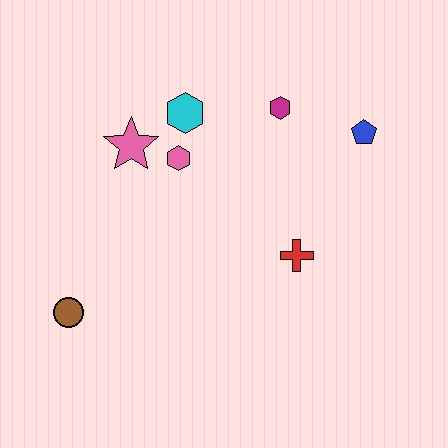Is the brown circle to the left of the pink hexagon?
Yes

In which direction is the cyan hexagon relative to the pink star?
The cyan hexagon is to the right of the pink star.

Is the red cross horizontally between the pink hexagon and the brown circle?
No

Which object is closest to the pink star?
The pink hexagon is closest to the pink star.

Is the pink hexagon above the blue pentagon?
No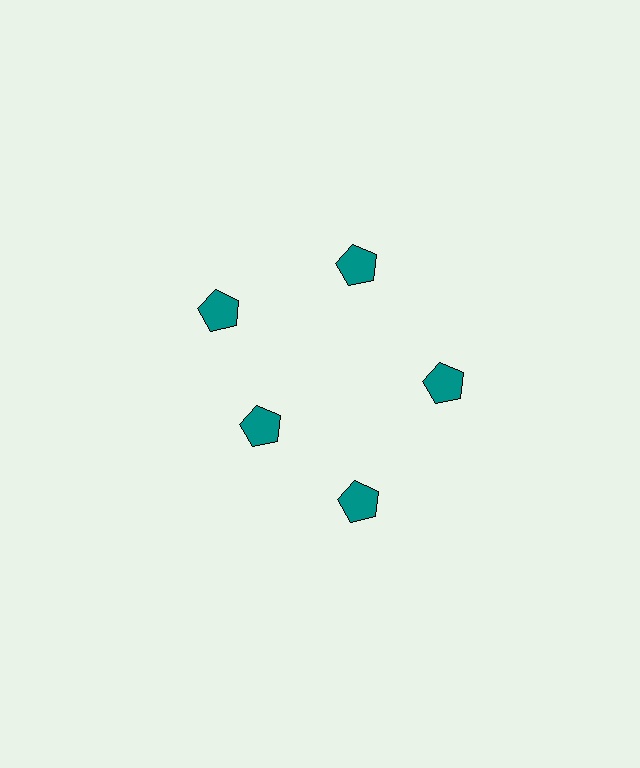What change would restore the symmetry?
The symmetry would be restored by moving it outward, back onto the ring so that all 5 pentagons sit at equal angles and equal distance from the center.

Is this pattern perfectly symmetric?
No. The 5 teal pentagons are arranged in a ring, but one element near the 8 o'clock position is pulled inward toward the center, breaking the 5-fold rotational symmetry.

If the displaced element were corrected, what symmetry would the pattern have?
It would have 5-fold rotational symmetry — the pattern would map onto itself every 72 degrees.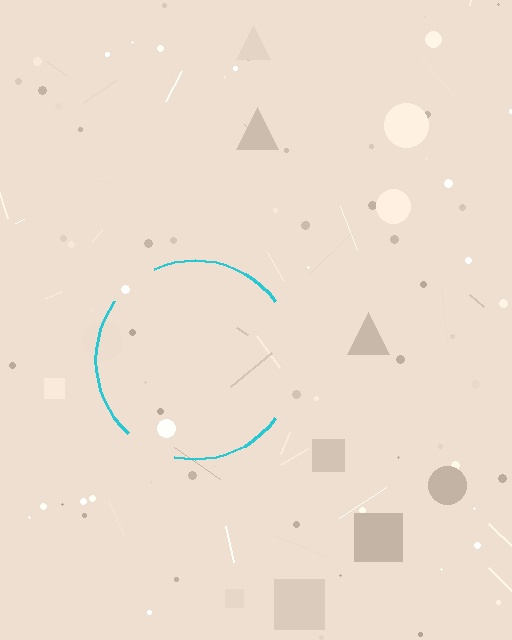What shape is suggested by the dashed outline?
The dashed outline suggests a circle.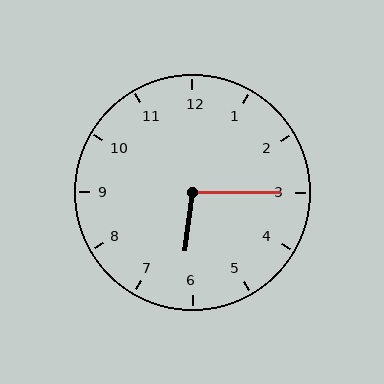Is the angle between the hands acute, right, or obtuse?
It is obtuse.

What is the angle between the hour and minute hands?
Approximately 98 degrees.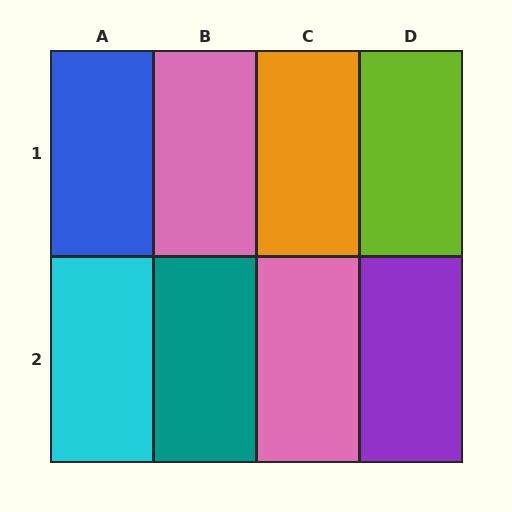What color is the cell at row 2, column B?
Teal.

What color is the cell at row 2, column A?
Cyan.